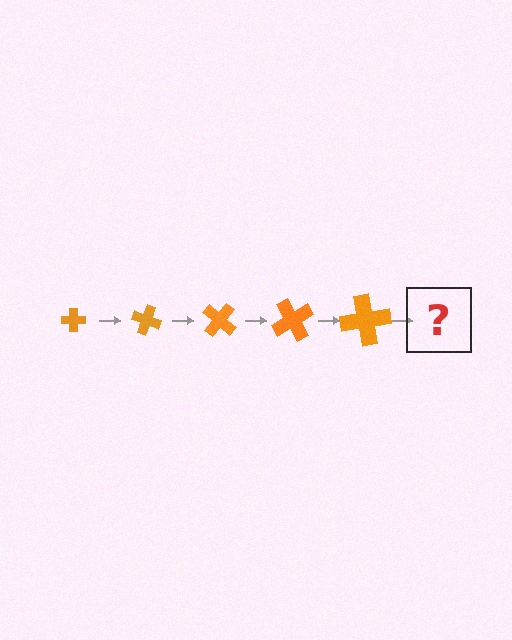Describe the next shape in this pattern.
It should be a cross, larger than the previous one and rotated 100 degrees from the start.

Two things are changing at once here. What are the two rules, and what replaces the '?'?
The two rules are that the cross grows larger each step and it rotates 20 degrees each step. The '?' should be a cross, larger than the previous one and rotated 100 degrees from the start.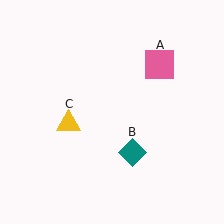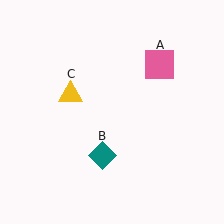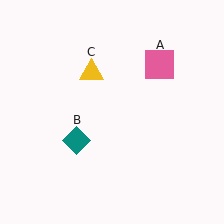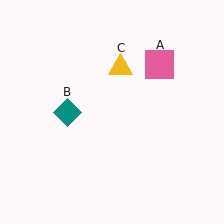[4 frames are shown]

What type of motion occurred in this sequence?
The teal diamond (object B), yellow triangle (object C) rotated clockwise around the center of the scene.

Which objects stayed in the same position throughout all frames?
Pink square (object A) remained stationary.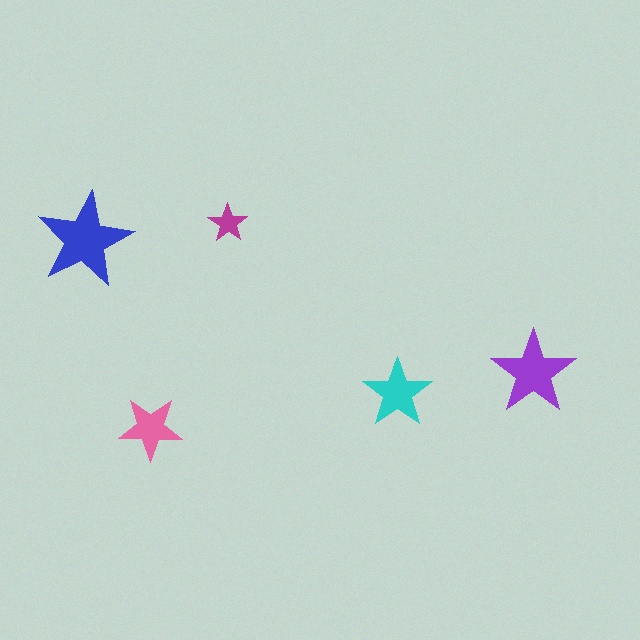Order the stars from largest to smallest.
the blue one, the purple one, the cyan one, the pink one, the magenta one.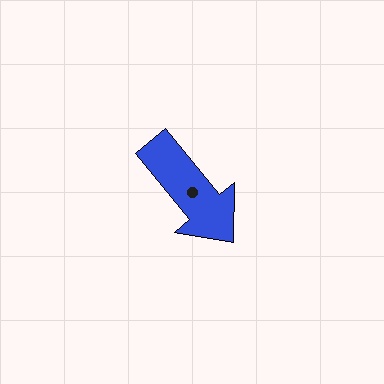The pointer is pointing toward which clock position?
Roughly 5 o'clock.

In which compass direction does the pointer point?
Southeast.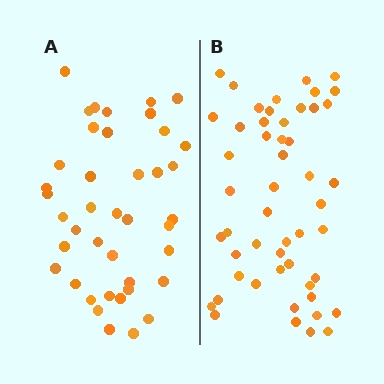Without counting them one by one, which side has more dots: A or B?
Region B (the right region) has more dots.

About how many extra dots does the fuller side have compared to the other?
Region B has roughly 10 or so more dots than region A.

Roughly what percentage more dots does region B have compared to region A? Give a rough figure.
About 25% more.